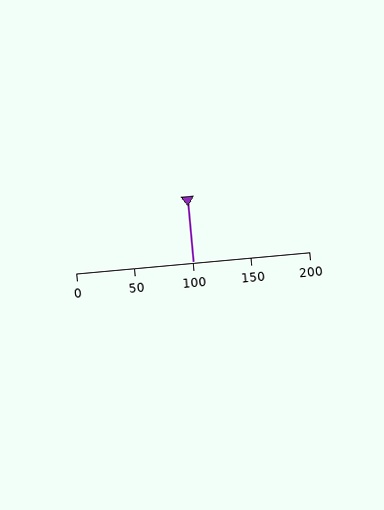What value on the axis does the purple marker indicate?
The marker indicates approximately 100.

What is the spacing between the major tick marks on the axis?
The major ticks are spaced 50 apart.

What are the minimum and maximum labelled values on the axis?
The axis runs from 0 to 200.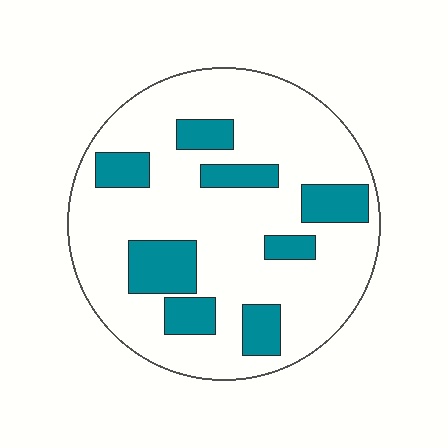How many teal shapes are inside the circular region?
8.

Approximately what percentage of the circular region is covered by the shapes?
Approximately 20%.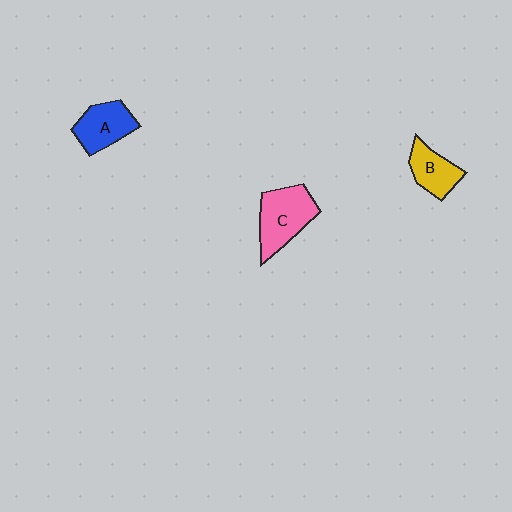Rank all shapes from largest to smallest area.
From largest to smallest: C (pink), A (blue), B (yellow).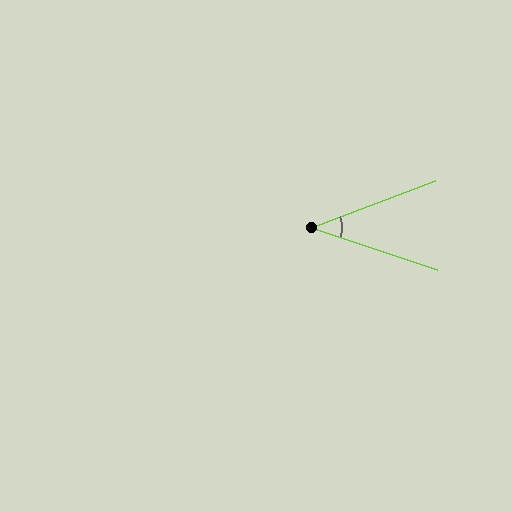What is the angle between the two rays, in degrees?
Approximately 39 degrees.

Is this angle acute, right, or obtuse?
It is acute.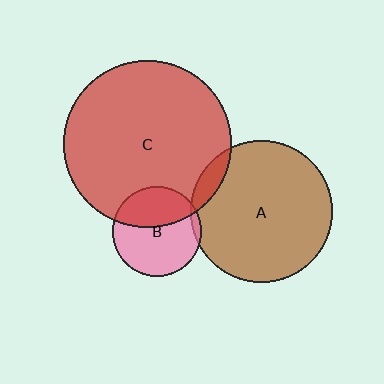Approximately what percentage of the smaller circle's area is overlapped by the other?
Approximately 10%.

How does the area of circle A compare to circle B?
Approximately 2.5 times.